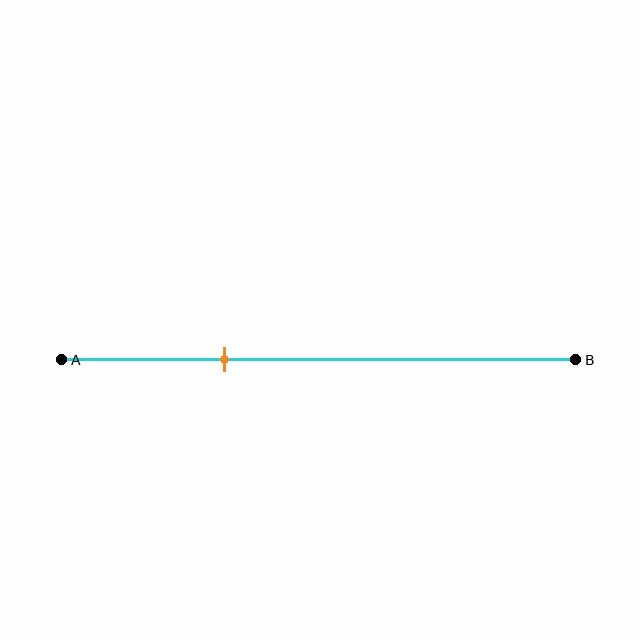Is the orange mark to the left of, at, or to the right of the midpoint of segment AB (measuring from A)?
The orange mark is to the left of the midpoint of segment AB.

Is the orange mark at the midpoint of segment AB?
No, the mark is at about 30% from A, not at the 50% midpoint.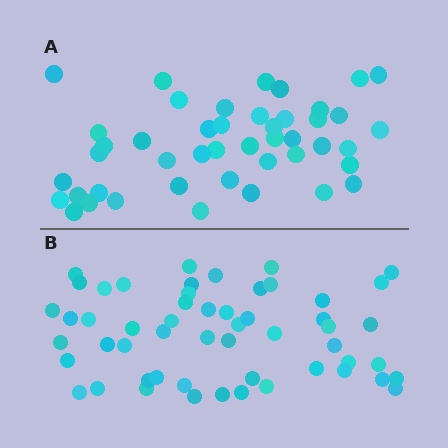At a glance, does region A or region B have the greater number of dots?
Region B (the bottom region) has more dots.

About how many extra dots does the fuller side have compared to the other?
Region B has roughly 8 or so more dots than region A.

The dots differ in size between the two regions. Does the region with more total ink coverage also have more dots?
No. Region A has more total ink coverage because its dots are larger, but region B actually contains more individual dots. Total area can be misleading — the number of items is what matters here.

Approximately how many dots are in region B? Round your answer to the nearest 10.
About 50 dots. (The exact count is 54, which rounds to 50.)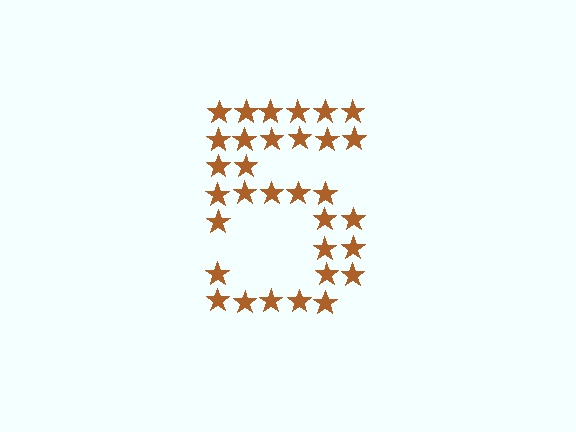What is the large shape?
The large shape is the digit 5.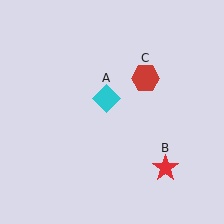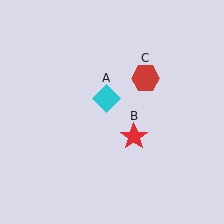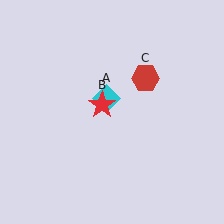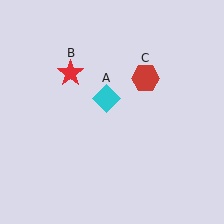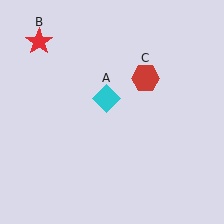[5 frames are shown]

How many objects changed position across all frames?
1 object changed position: red star (object B).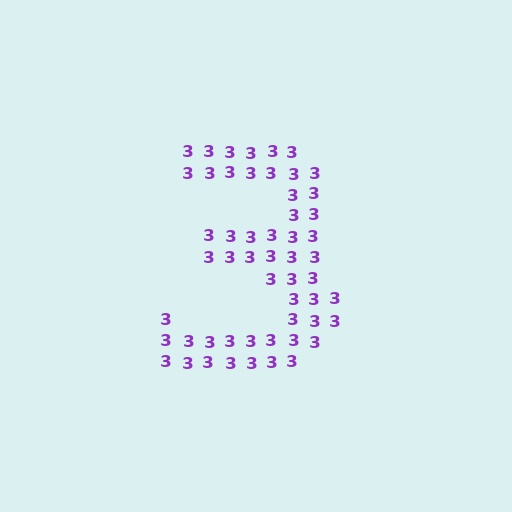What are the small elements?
The small elements are digit 3's.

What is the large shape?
The large shape is the digit 3.